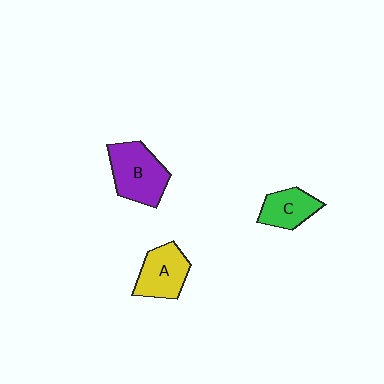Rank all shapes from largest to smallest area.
From largest to smallest: B (purple), A (yellow), C (green).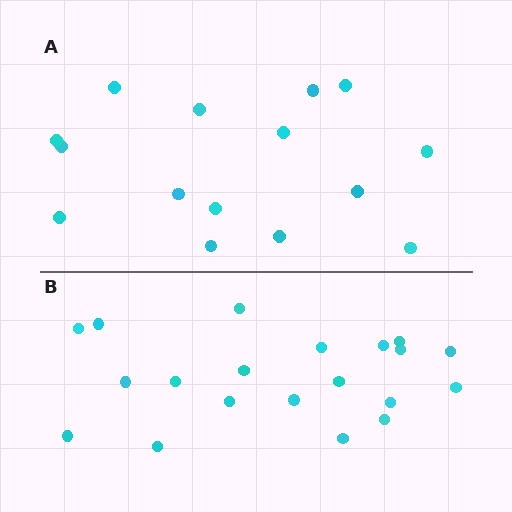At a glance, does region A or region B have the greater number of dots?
Region B (the bottom region) has more dots.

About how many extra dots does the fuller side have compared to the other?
Region B has about 5 more dots than region A.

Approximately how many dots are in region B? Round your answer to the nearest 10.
About 20 dots.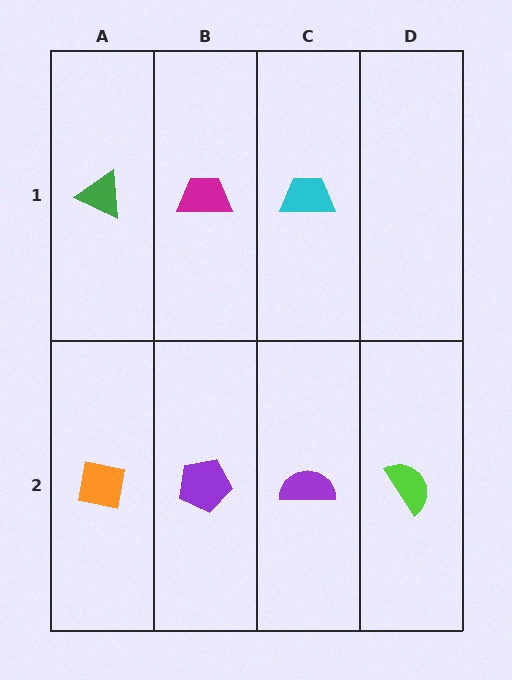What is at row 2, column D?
A lime semicircle.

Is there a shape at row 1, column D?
No, that cell is empty.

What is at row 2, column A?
An orange square.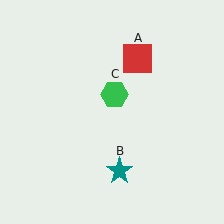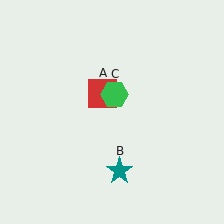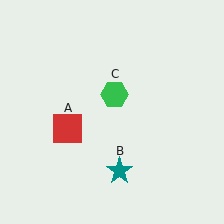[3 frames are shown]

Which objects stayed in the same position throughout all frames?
Teal star (object B) and green hexagon (object C) remained stationary.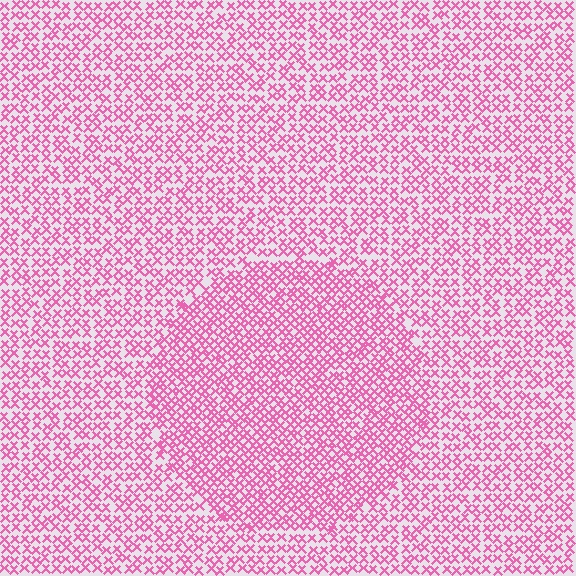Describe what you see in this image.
The image contains small pink elements arranged at two different densities. A circle-shaped region is visible where the elements are more densely packed than the surrounding area.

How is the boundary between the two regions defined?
The boundary is defined by a change in element density (approximately 1.5x ratio). All elements are the same color, size, and shape.